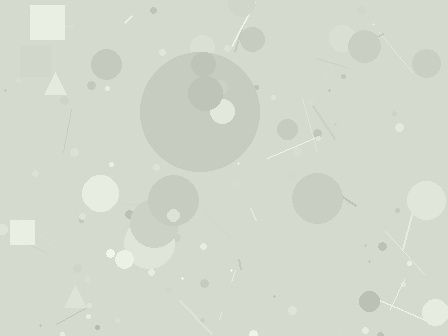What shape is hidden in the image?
A circle is hidden in the image.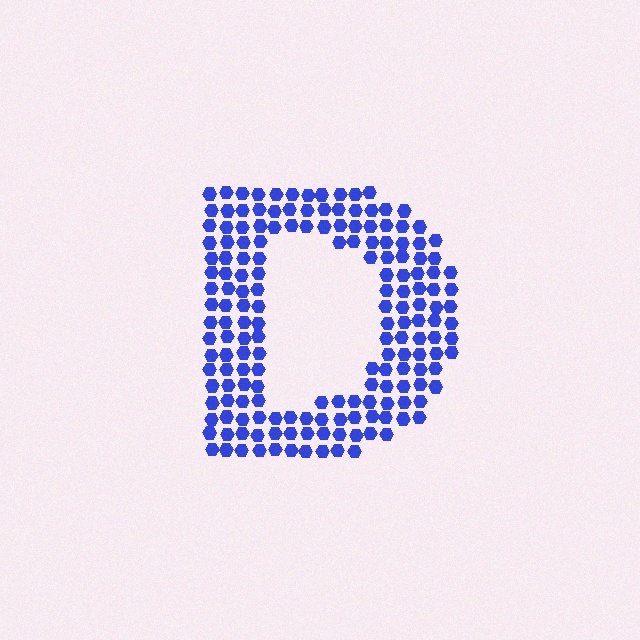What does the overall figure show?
The overall figure shows the letter D.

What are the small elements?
The small elements are hexagons.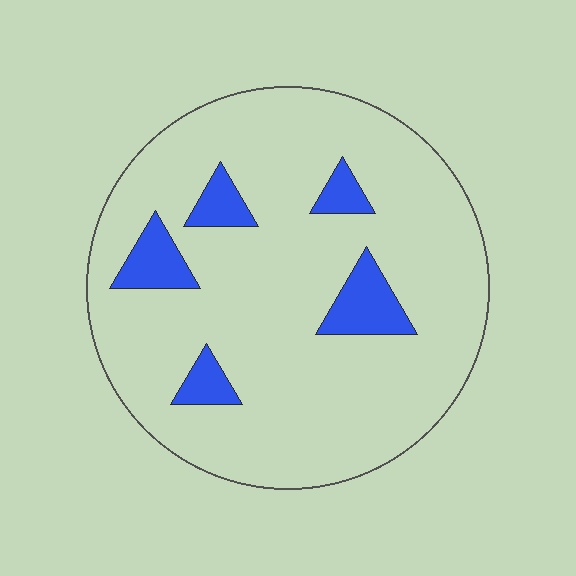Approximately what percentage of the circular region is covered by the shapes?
Approximately 10%.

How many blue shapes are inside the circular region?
5.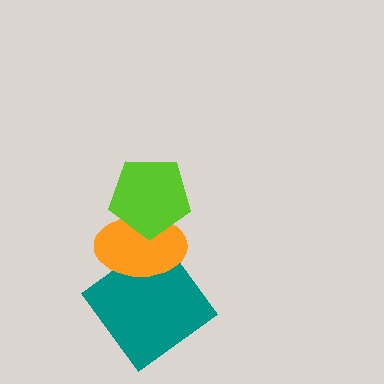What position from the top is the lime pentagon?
The lime pentagon is 1st from the top.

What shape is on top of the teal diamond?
The orange ellipse is on top of the teal diamond.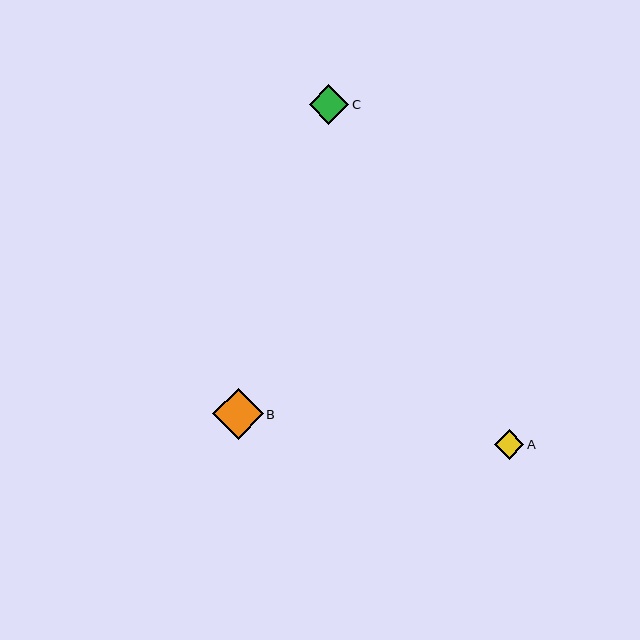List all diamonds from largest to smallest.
From largest to smallest: B, C, A.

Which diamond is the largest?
Diamond B is the largest with a size of approximately 51 pixels.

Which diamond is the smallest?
Diamond A is the smallest with a size of approximately 29 pixels.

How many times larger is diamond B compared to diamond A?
Diamond B is approximately 1.7 times the size of diamond A.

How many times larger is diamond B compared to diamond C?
Diamond B is approximately 1.3 times the size of diamond C.